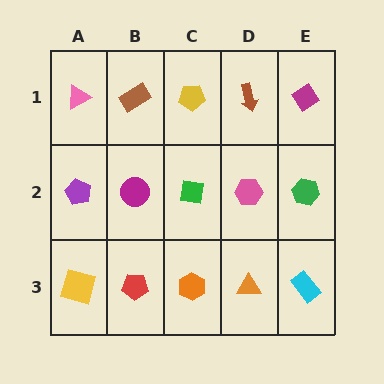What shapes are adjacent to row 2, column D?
A brown arrow (row 1, column D), an orange triangle (row 3, column D), a green square (row 2, column C), a green hexagon (row 2, column E).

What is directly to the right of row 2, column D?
A green hexagon.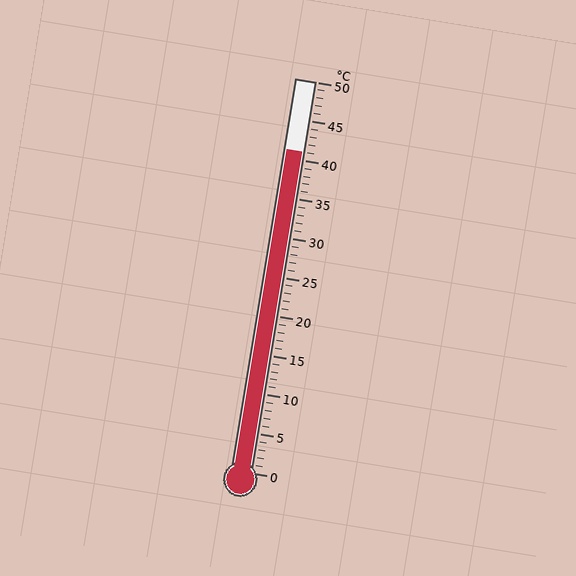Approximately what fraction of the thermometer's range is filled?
The thermometer is filled to approximately 80% of its range.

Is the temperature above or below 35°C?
The temperature is above 35°C.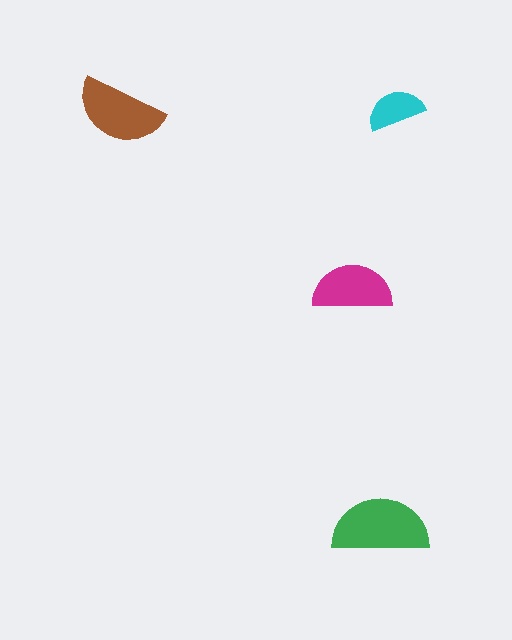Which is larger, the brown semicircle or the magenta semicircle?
The brown one.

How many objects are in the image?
There are 4 objects in the image.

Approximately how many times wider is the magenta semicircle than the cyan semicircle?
About 1.5 times wider.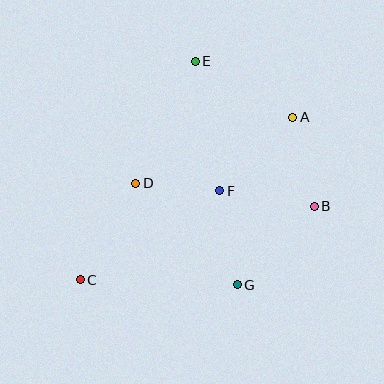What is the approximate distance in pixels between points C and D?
The distance between C and D is approximately 112 pixels.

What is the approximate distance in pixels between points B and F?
The distance between B and F is approximately 96 pixels.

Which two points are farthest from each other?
Points A and C are farthest from each other.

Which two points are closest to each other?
Points D and F are closest to each other.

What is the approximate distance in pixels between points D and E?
The distance between D and E is approximately 136 pixels.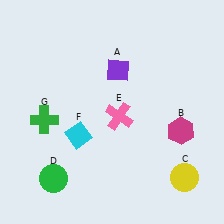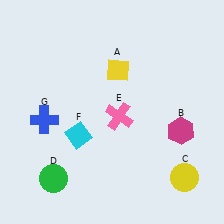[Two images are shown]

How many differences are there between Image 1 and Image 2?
There are 2 differences between the two images.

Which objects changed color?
A changed from purple to yellow. G changed from green to blue.